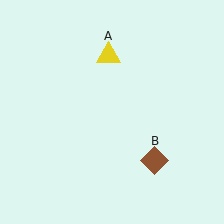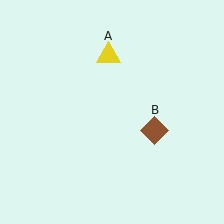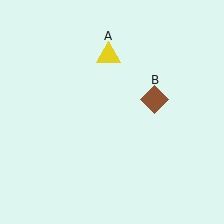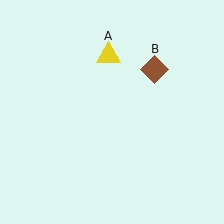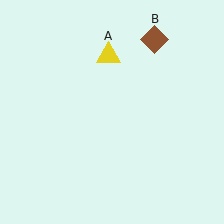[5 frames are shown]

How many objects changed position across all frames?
1 object changed position: brown diamond (object B).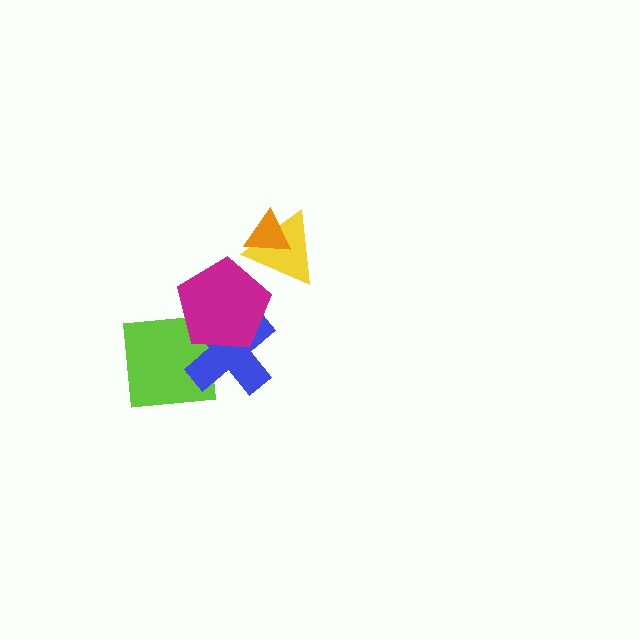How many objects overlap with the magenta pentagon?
3 objects overlap with the magenta pentagon.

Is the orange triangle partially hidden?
No, no other shape covers it.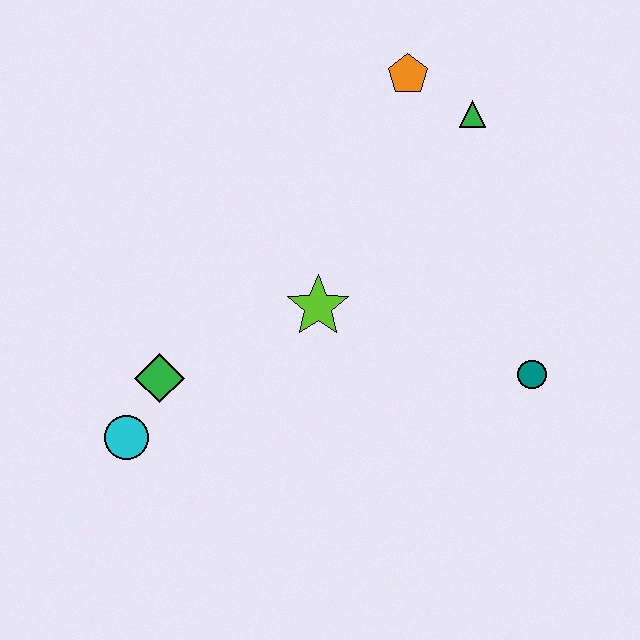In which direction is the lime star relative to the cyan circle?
The lime star is to the right of the cyan circle.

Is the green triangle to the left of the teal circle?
Yes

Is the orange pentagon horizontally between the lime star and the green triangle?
Yes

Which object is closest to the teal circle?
The lime star is closest to the teal circle.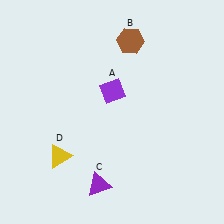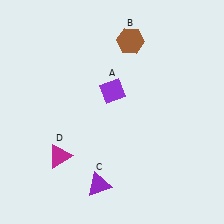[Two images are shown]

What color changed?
The triangle (D) changed from yellow in Image 1 to magenta in Image 2.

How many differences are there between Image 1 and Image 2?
There is 1 difference between the two images.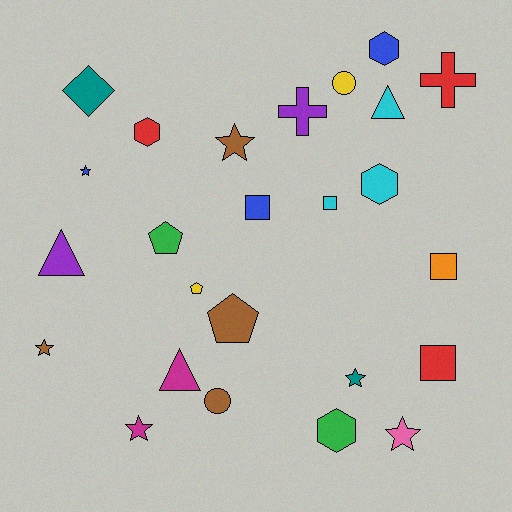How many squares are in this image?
There are 4 squares.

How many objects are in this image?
There are 25 objects.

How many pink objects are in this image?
There is 1 pink object.